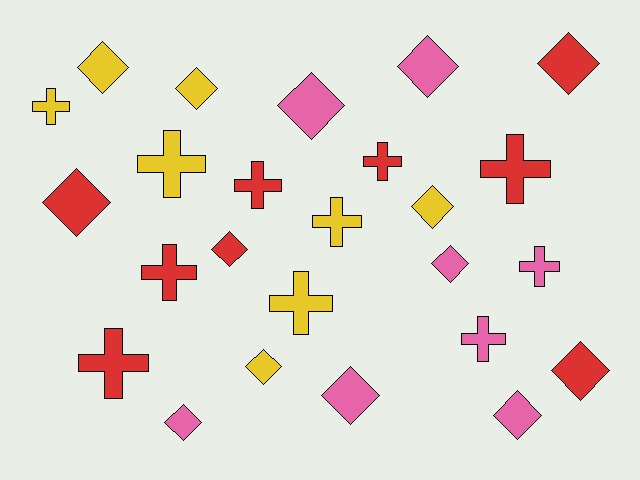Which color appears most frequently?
Red, with 9 objects.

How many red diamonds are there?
There are 4 red diamonds.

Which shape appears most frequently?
Diamond, with 14 objects.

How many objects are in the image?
There are 25 objects.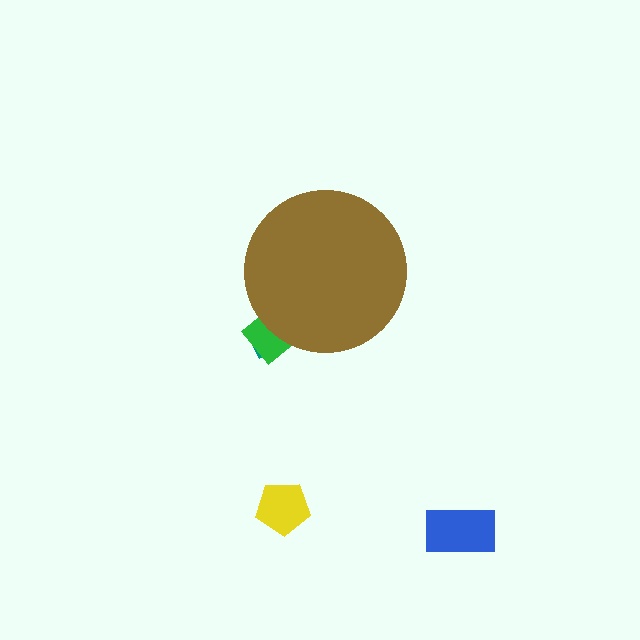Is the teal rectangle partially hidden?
Yes, the teal rectangle is partially hidden behind the brown circle.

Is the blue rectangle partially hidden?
No, the blue rectangle is fully visible.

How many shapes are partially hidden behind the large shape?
2 shapes are partially hidden.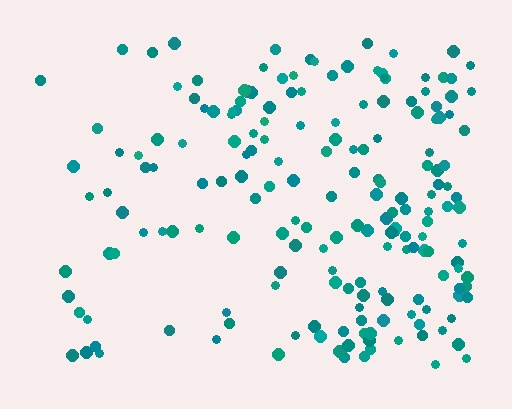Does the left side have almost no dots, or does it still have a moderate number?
Still a moderate number, just noticeably fewer than the right.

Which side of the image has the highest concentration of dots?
The right.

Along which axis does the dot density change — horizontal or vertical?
Horizontal.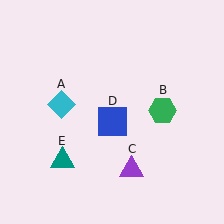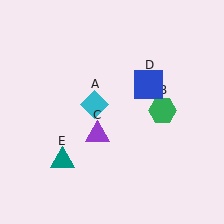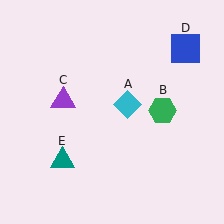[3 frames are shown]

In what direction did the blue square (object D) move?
The blue square (object D) moved up and to the right.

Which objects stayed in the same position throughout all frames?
Green hexagon (object B) and teal triangle (object E) remained stationary.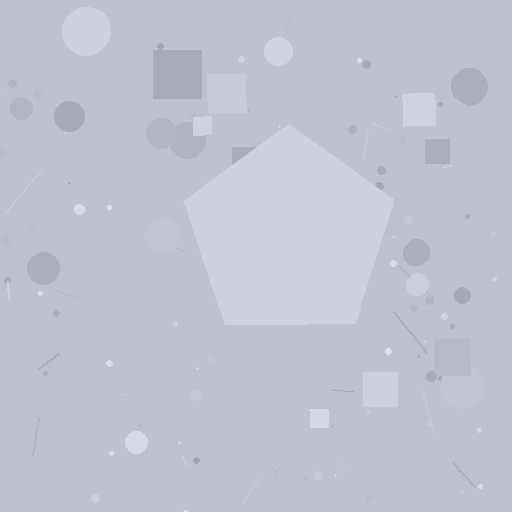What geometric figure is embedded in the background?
A pentagon is embedded in the background.